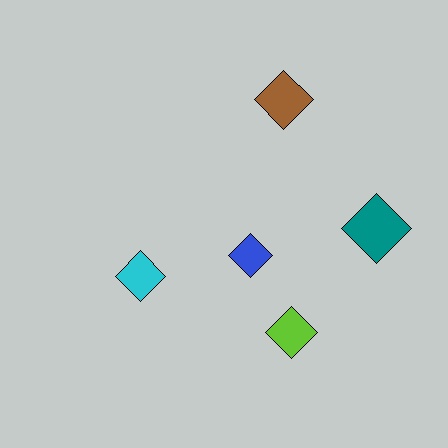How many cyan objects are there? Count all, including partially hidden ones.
There is 1 cyan object.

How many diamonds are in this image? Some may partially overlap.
There are 5 diamonds.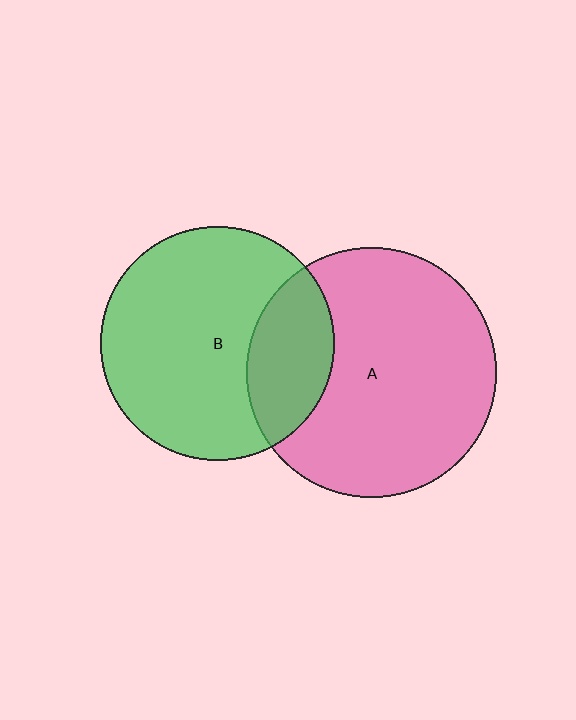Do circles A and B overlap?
Yes.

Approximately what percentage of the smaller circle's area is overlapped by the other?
Approximately 25%.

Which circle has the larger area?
Circle A (pink).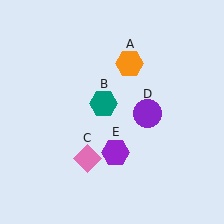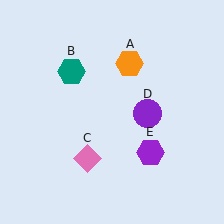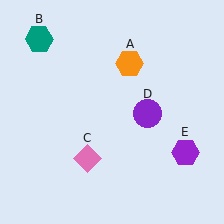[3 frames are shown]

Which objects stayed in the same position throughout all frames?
Orange hexagon (object A) and pink diamond (object C) and purple circle (object D) remained stationary.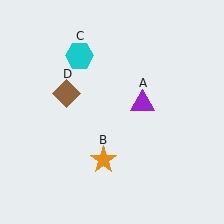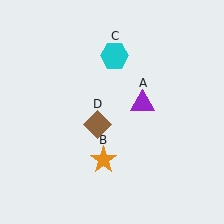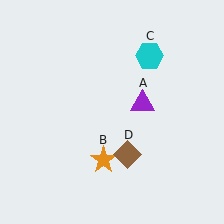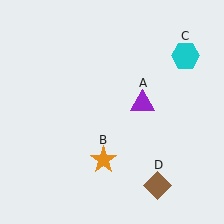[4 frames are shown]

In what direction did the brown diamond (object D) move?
The brown diamond (object D) moved down and to the right.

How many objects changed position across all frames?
2 objects changed position: cyan hexagon (object C), brown diamond (object D).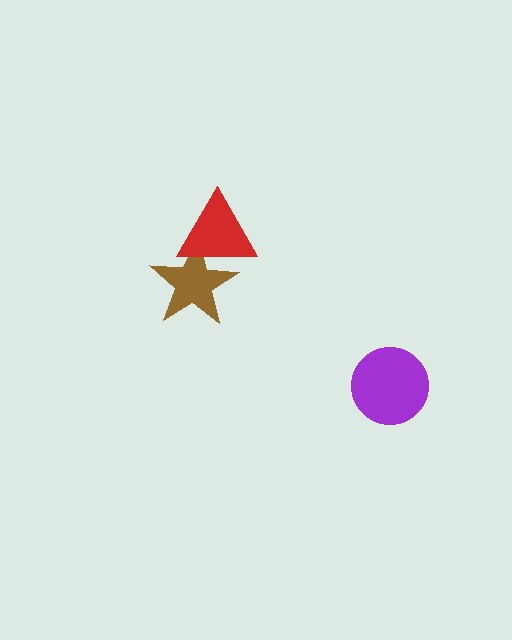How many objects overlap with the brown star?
1 object overlaps with the brown star.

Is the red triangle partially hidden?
No, no other shape covers it.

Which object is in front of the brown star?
The red triangle is in front of the brown star.